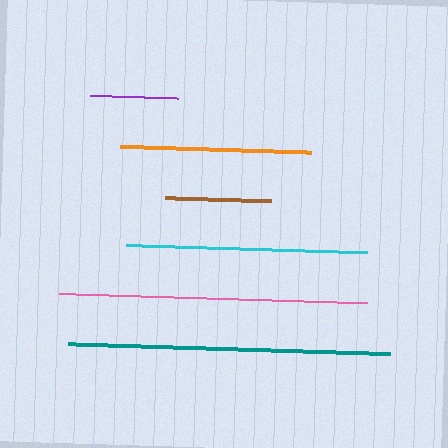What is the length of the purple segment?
The purple segment is approximately 87 pixels long.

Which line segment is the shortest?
The purple line is the shortest at approximately 87 pixels.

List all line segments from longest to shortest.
From longest to shortest: teal, pink, cyan, orange, brown, purple.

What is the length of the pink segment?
The pink segment is approximately 307 pixels long.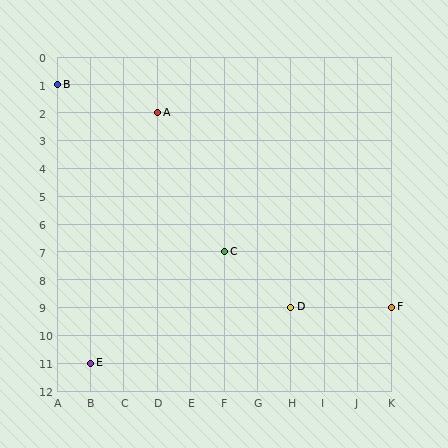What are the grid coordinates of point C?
Point C is at grid coordinates (F, 7).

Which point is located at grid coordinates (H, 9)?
Point D is at (H, 9).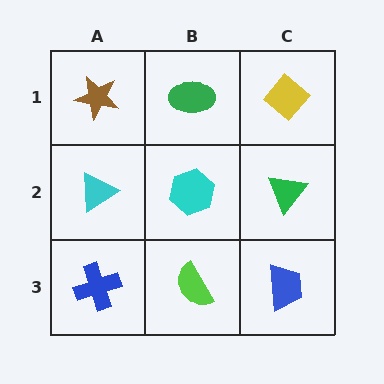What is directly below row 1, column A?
A cyan triangle.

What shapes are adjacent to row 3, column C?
A green triangle (row 2, column C), a lime semicircle (row 3, column B).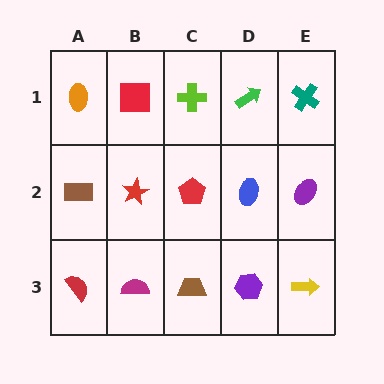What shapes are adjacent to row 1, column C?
A red pentagon (row 2, column C), a red square (row 1, column B), a green arrow (row 1, column D).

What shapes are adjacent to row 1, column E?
A purple ellipse (row 2, column E), a green arrow (row 1, column D).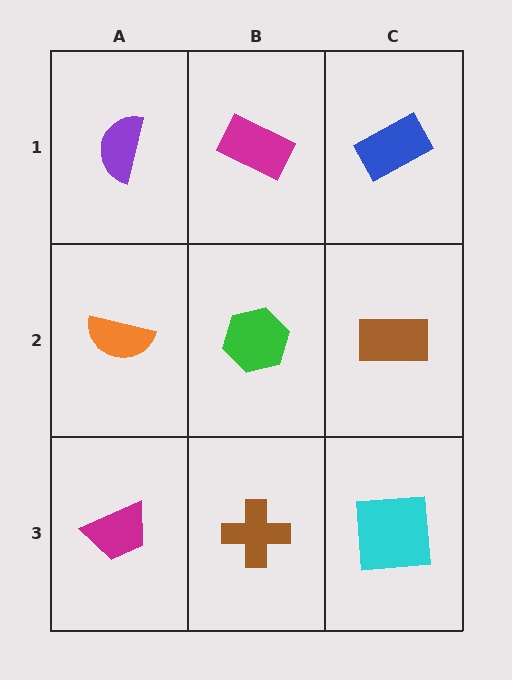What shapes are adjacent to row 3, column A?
An orange semicircle (row 2, column A), a brown cross (row 3, column B).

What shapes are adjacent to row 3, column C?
A brown rectangle (row 2, column C), a brown cross (row 3, column B).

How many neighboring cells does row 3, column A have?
2.